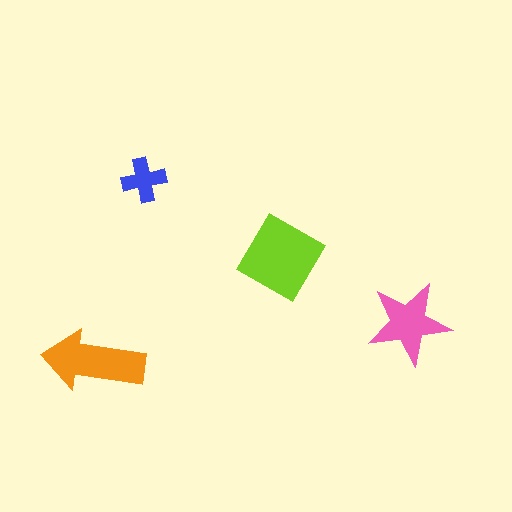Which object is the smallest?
The blue cross.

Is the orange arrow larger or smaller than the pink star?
Larger.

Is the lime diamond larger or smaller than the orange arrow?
Larger.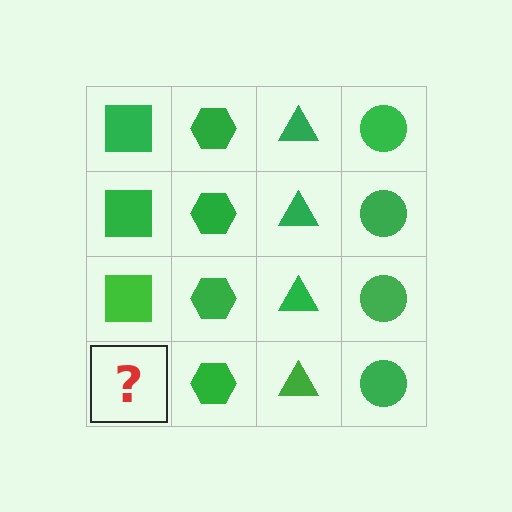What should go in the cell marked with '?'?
The missing cell should contain a green square.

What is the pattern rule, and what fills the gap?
The rule is that each column has a consistent shape. The gap should be filled with a green square.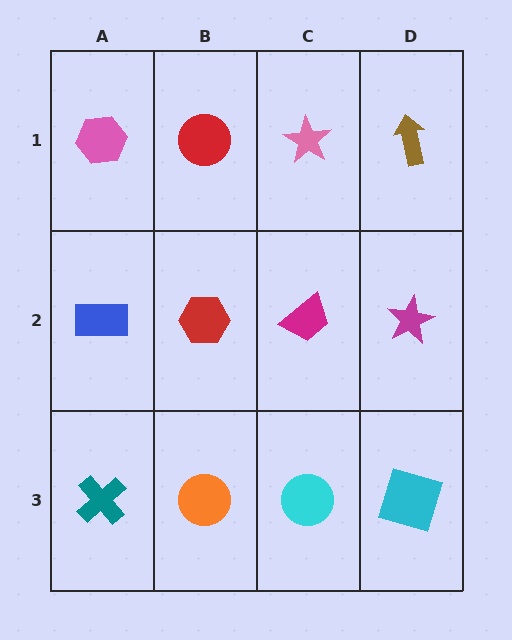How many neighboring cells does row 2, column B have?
4.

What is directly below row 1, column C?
A magenta trapezoid.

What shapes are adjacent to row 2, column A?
A pink hexagon (row 1, column A), a teal cross (row 3, column A), a red hexagon (row 2, column B).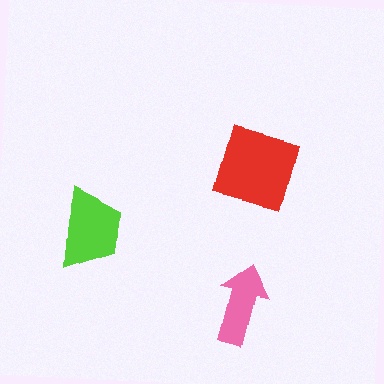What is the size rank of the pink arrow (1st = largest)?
3rd.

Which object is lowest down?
The pink arrow is bottommost.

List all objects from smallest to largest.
The pink arrow, the lime trapezoid, the red diamond.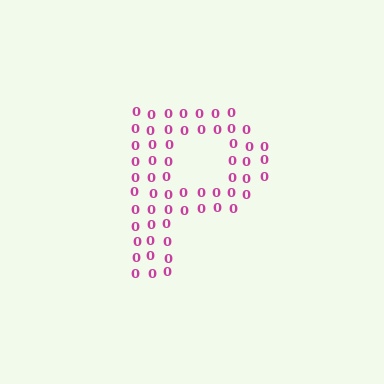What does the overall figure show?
The overall figure shows the letter P.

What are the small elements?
The small elements are digit 0's.